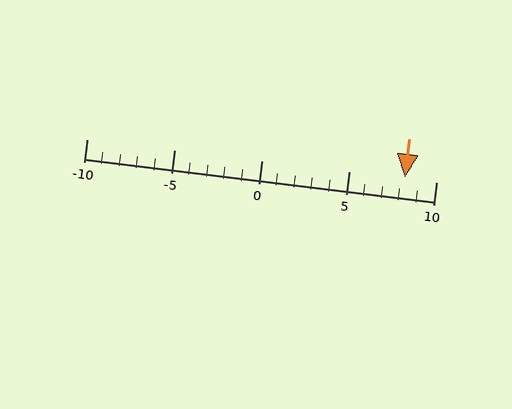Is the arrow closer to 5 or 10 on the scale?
The arrow is closer to 10.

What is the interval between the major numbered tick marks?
The major tick marks are spaced 5 units apart.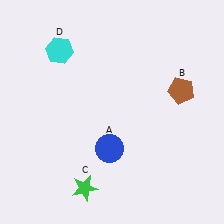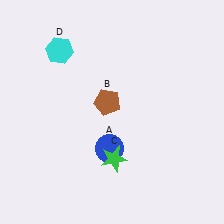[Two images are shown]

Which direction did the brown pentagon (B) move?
The brown pentagon (B) moved left.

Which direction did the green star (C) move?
The green star (C) moved up.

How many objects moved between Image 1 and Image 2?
2 objects moved between the two images.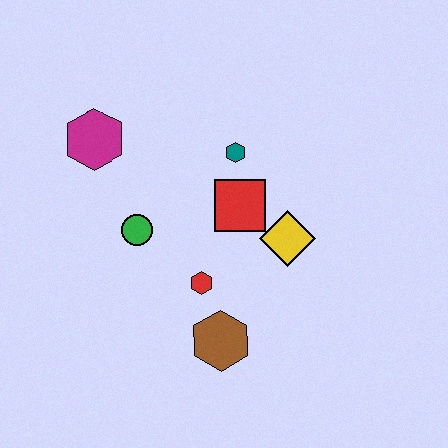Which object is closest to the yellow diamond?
The red square is closest to the yellow diamond.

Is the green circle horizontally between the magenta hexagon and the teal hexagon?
Yes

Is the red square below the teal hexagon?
Yes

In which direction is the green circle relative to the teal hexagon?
The green circle is to the left of the teal hexagon.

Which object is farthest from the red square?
The magenta hexagon is farthest from the red square.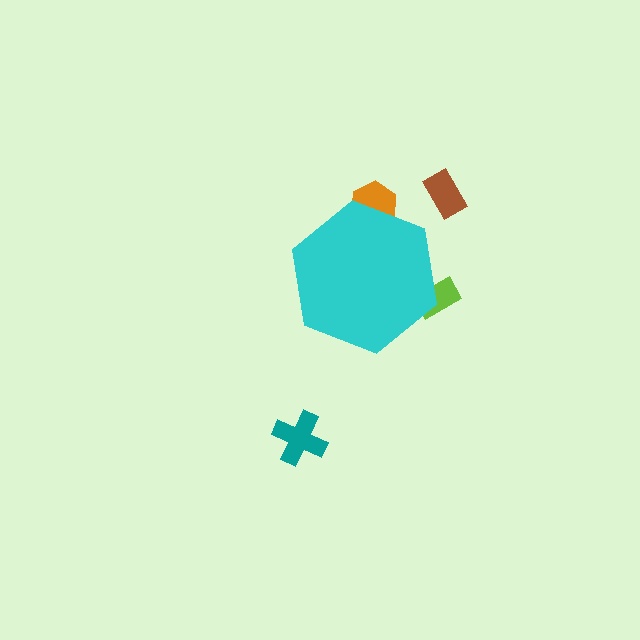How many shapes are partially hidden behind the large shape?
2 shapes are partially hidden.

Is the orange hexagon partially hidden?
Yes, the orange hexagon is partially hidden behind the cyan hexagon.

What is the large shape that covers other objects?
A cyan hexagon.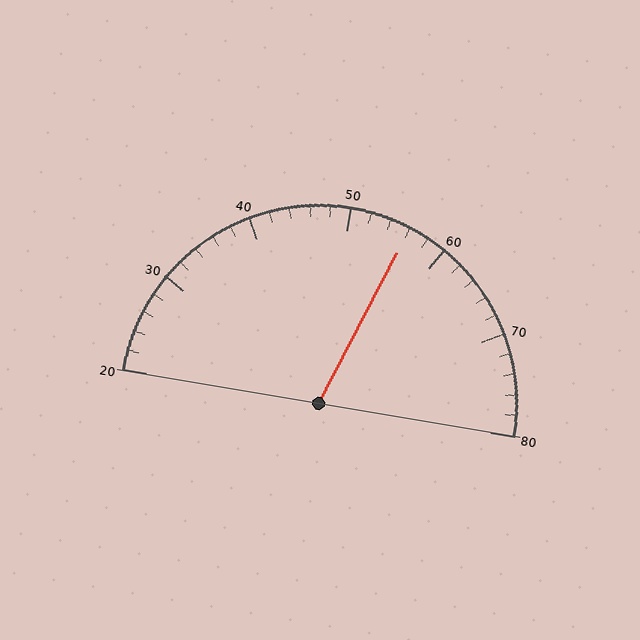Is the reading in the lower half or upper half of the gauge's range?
The reading is in the upper half of the range (20 to 80).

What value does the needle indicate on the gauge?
The needle indicates approximately 56.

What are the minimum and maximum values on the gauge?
The gauge ranges from 20 to 80.